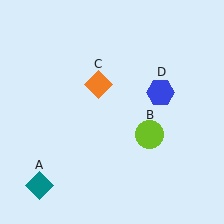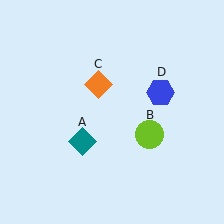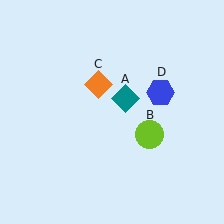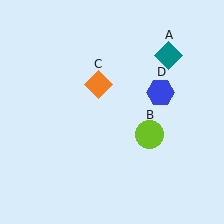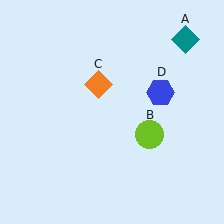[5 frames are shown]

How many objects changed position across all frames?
1 object changed position: teal diamond (object A).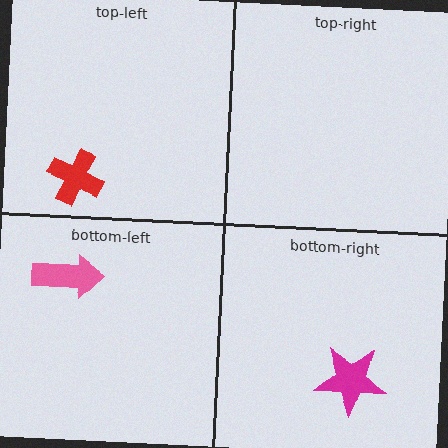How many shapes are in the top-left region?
1.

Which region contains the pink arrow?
The bottom-left region.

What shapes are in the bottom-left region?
The pink arrow.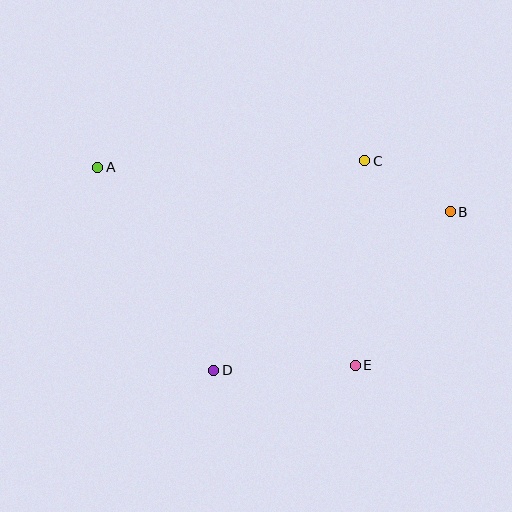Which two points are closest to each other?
Points B and C are closest to each other.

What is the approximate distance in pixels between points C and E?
The distance between C and E is approximately 205 pixels.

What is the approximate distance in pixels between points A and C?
The distance between A and C is approximately 267 pixels.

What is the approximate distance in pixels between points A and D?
The distance between A and D is approximately 234 pixels.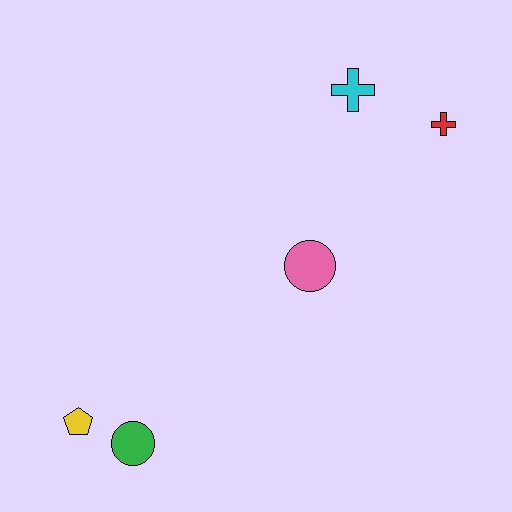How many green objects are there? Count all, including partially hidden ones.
There is 1 green object.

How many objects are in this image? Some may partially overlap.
There are 5 objects.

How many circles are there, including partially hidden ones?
There are 2 circles.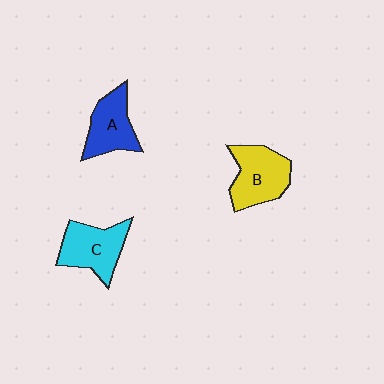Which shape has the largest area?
Shape B (yellow).